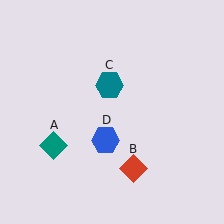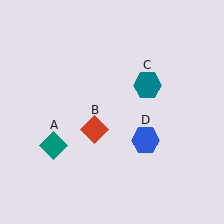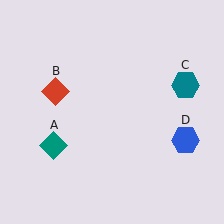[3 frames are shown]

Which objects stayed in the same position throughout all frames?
Teal diamond (object A) remained stationary.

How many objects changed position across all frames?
3 objects changed position: red diamond (object B), teal hexagon (object C), blue hexagon (object D).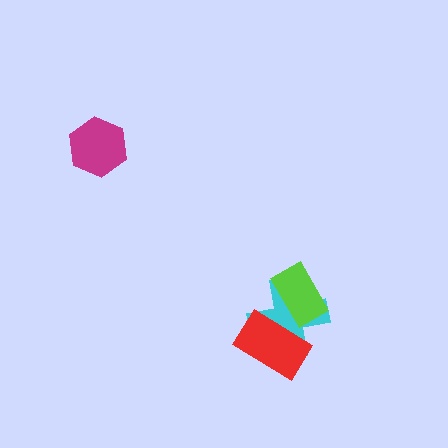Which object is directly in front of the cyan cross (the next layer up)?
The lime rectangle is directly in front of the cyan cross.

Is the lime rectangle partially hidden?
No, no other shape covers it.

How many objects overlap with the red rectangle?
1 object overlaps with the red rectangle.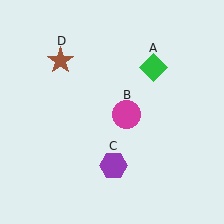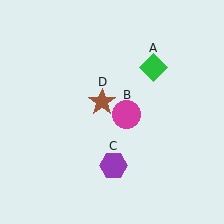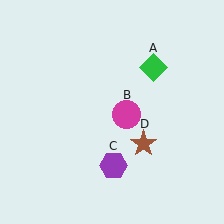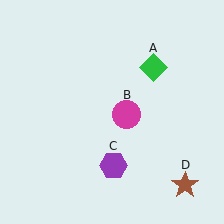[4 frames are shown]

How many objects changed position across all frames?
1 object changed position: brown star (object D).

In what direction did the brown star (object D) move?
The brown star (object D) moved down and to the right.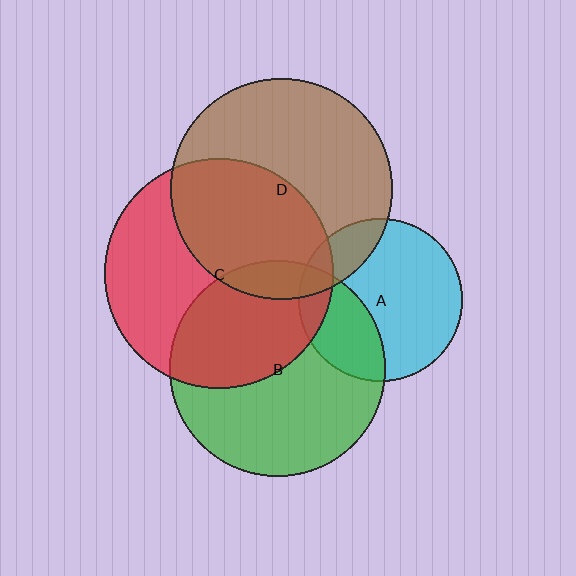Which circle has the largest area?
Circle C (red).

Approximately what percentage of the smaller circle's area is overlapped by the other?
Approximately 40%.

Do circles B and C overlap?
Yes.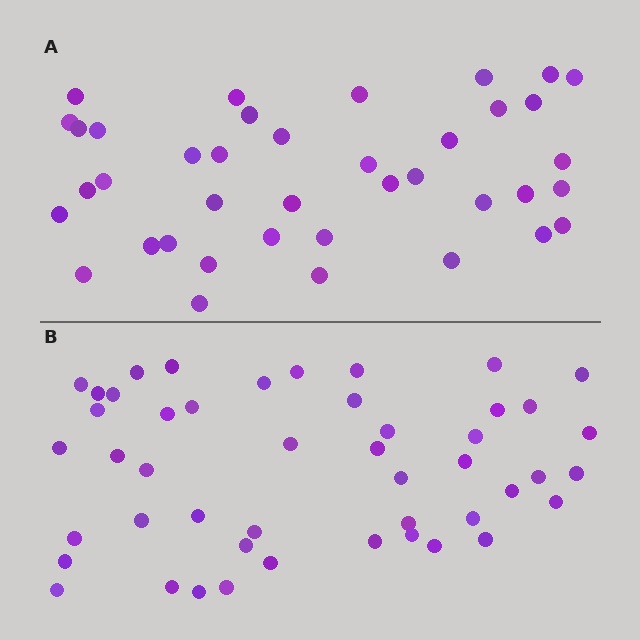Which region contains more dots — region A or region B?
Region B (the bottom region) has more dots.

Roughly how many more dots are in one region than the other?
Region B has roughly 8 or so more dots than region A.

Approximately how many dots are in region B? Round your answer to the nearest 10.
About 50 dots. (The exact count is 47, which rounds to 50.)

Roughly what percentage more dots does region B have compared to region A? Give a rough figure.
About 20% more.